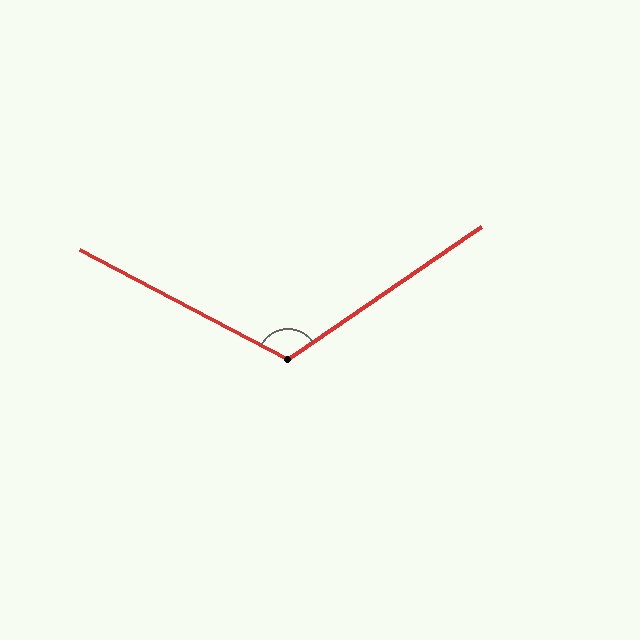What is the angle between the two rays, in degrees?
Approximately 118 degrees.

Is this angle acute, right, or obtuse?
It is obtuse.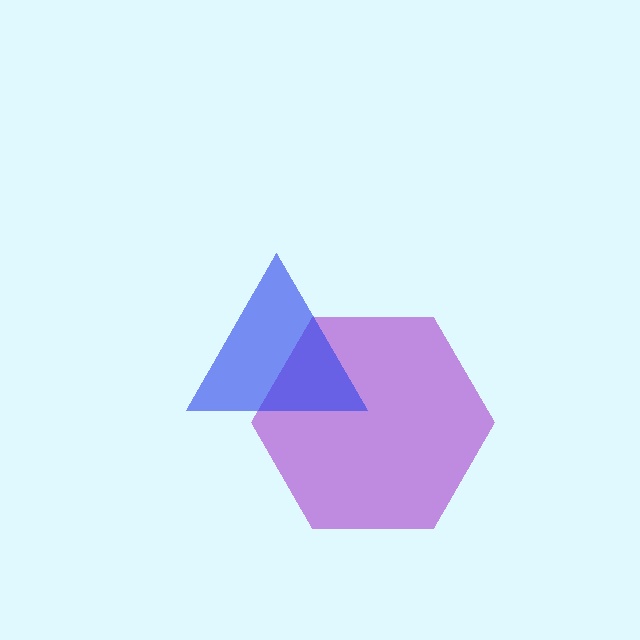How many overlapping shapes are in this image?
There are 2 overlapping shapes in the image.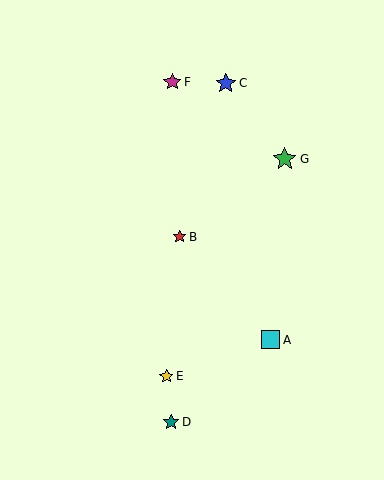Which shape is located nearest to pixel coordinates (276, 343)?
The cyan square (labeled A) at (271, 340) is nearest to that location.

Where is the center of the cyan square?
The center of the cyan square is at (271, 340).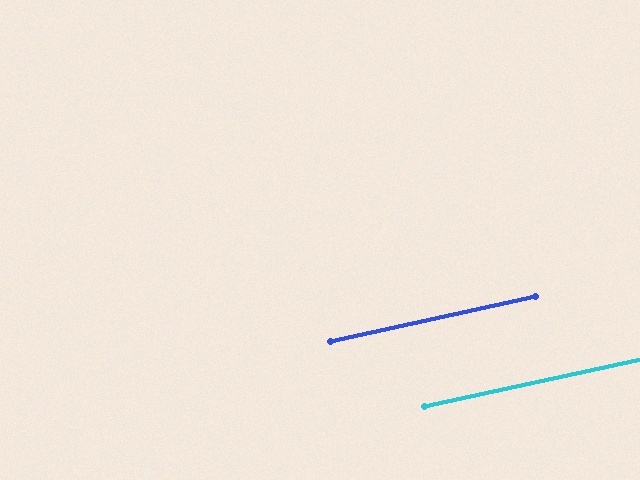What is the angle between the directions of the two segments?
Approximately 0 degrees.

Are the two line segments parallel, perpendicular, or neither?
Parallel — their directions differ by only 0.1°.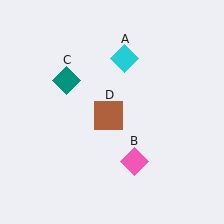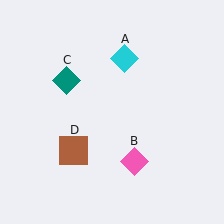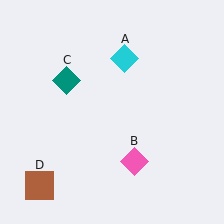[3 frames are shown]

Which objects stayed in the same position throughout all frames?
Cyan diamond (object A) and pink diamond (object B) and teal diamond (object C) remained stationary.